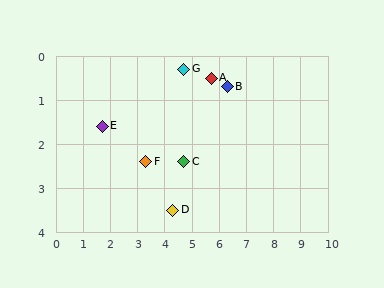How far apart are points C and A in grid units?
Points C and A are about 2.1 grid units apart.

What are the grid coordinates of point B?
Point B is at approximately (6.3, 0.7).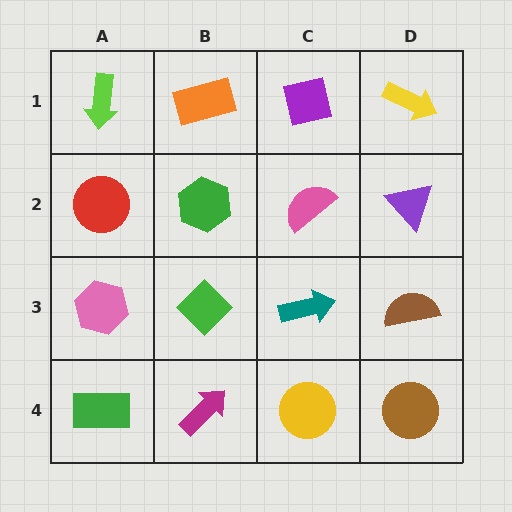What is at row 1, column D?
A yellow arrow.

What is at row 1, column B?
An orange rectangle.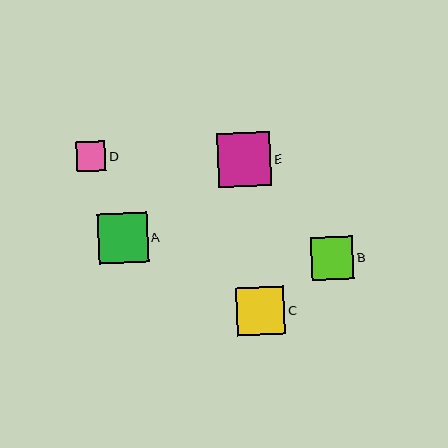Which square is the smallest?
Square D is the smallest with a size of approximately 30 pixels.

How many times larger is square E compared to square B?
Square E is approximately 1.2 times the size of square B.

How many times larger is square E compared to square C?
Square E is approximately 1.1 times the size of square C.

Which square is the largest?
Square E is the largest with a size of approximately 53 pixels.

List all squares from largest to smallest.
From largest to smallest: E, A, C, B, D.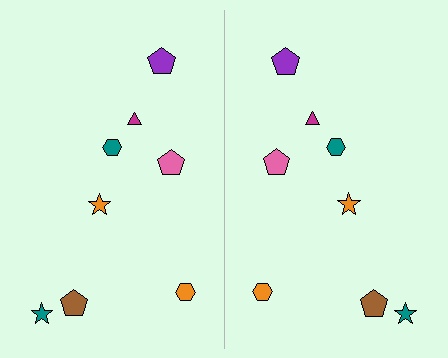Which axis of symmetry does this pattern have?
The pattern has a vertical axis of symmetry running through the center of the image.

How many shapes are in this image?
There are 16 shapes in this image.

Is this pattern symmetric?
Yes, this pattern has bilateral (reflection) symmetry.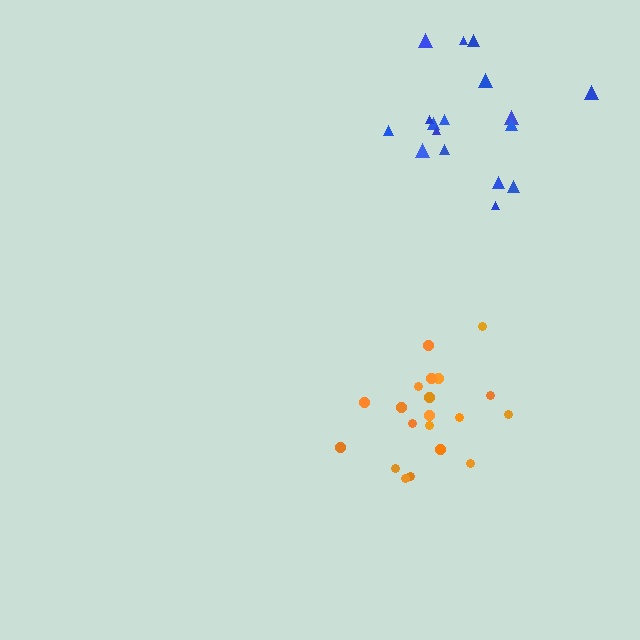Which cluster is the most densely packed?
Orange.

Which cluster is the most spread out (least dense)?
Blue.